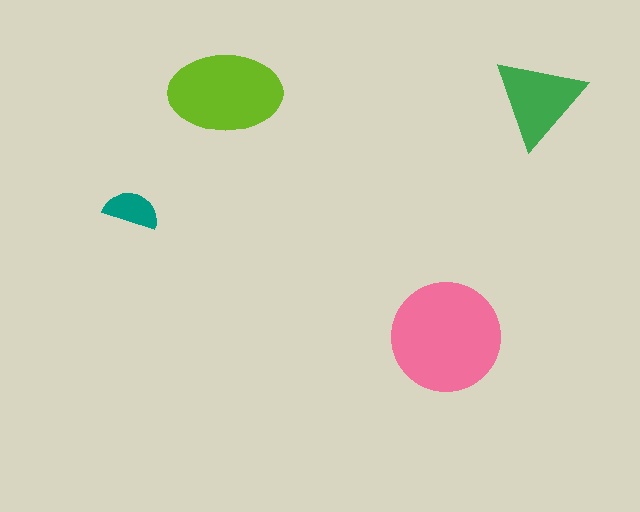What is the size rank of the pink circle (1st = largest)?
1st.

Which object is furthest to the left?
The teal semicircle is leftmost.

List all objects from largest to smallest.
The pink circle, the lime ellipse, the green triangle, the teal semicircle.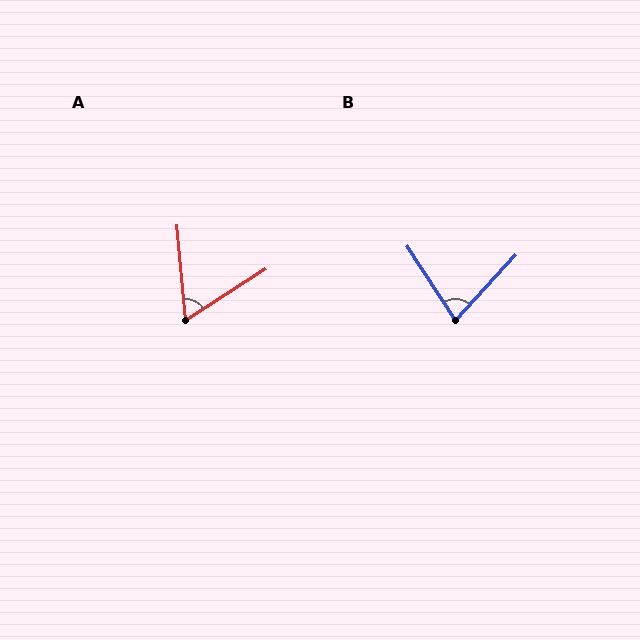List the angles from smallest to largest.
A (62°), B (75°).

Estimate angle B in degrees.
Approximately 75 degrees.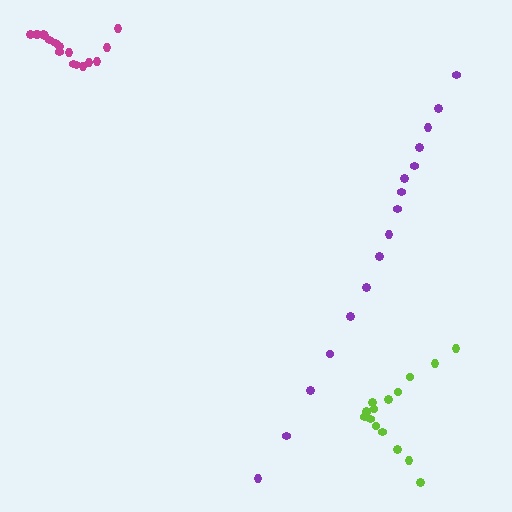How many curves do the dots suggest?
There are 3 distinct paths.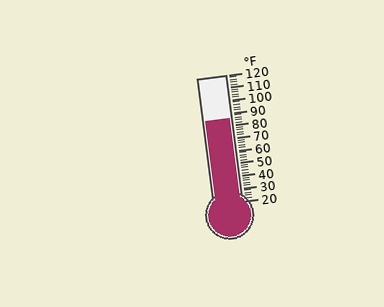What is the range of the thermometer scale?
The thermometer scale ranges from 20°F to 120°F.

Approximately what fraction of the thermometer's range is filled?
The thermometer is filled to approximately 65% of its range.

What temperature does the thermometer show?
The thermometer shows approximately 86°F.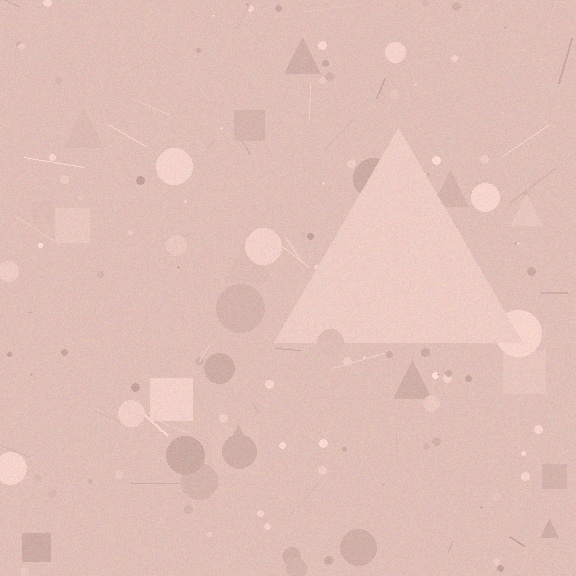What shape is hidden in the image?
A triangle is hidden in the image.